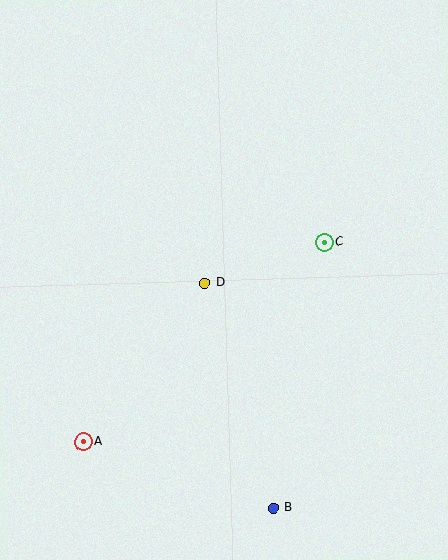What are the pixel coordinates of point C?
Point C is at (324, 242).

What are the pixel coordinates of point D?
Point D is at (205, 283).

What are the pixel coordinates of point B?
Point B is at (273, 508).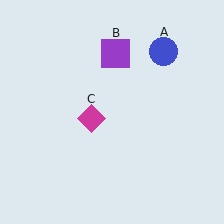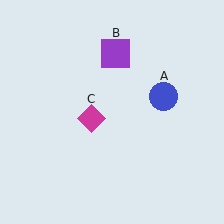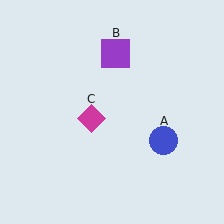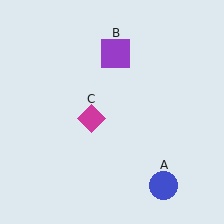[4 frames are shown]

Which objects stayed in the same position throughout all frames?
Purple square (object B) and magenta diamond (object C) remained stationary.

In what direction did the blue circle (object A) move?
The blue circle (object A) moved down.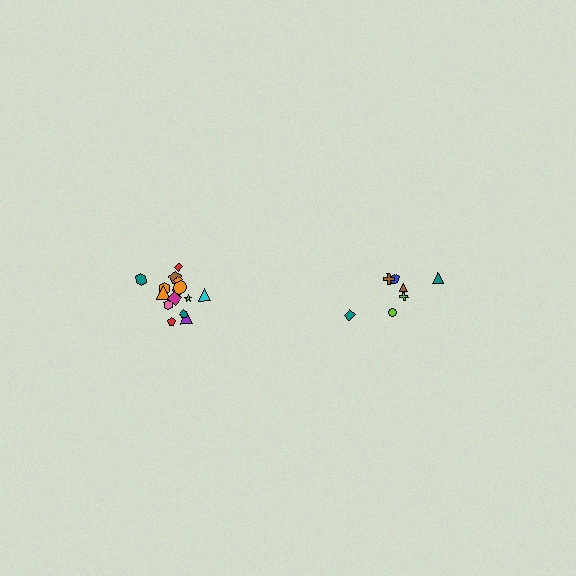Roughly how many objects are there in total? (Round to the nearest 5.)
Roughly 20 objects in total.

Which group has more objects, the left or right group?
The left group.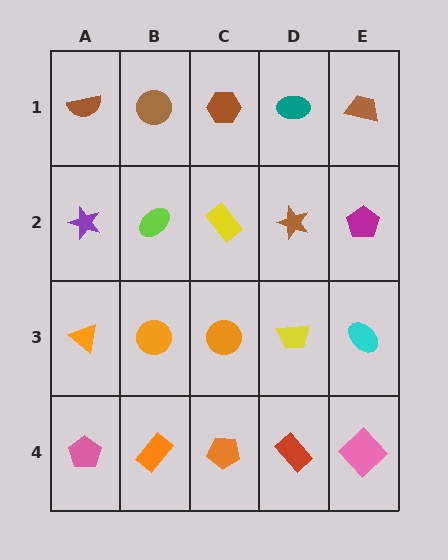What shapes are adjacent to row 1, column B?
A lime ellipse (row 2, column B), a brown semicircle (row 1, column A), a brown hexagon (row 1, column C).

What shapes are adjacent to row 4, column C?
An orange circle (row 3, column C), an orange rectangle (row 4, column B), a red rectangle (row 4, column D).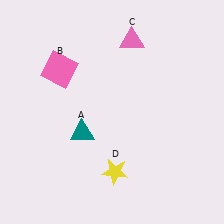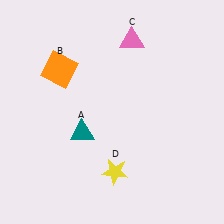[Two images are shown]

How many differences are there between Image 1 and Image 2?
There is 1 difference between the two images.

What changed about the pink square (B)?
In Image 1, B is pink. In Image 2, it changed to orange.